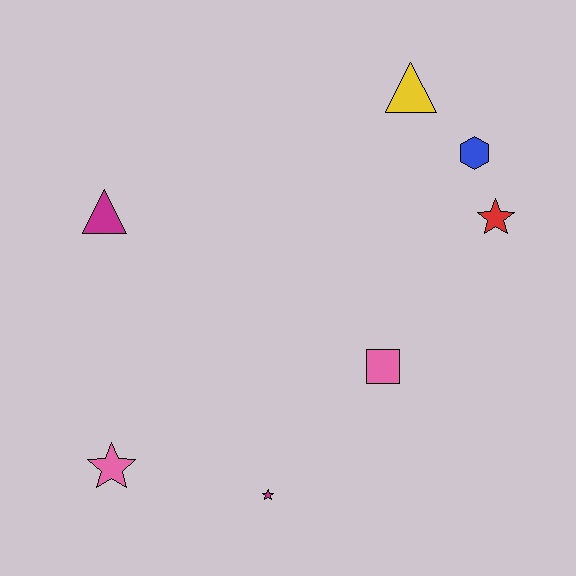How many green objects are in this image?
There are no green objects.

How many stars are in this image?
There are 3 stars.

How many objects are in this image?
There are 7 objects.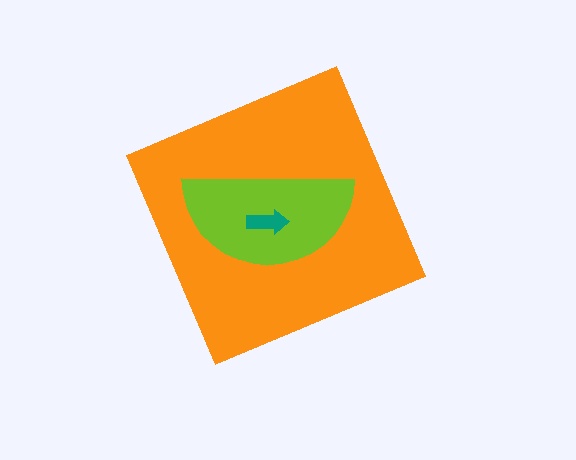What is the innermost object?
The teal arrow.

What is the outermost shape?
The orange diamond.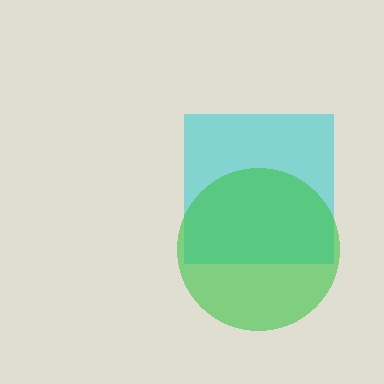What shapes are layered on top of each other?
The layered shapes are: a cyan square, a green circle.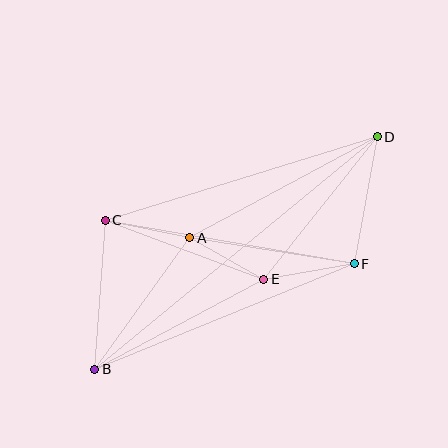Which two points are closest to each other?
Points A and E are closest to each other.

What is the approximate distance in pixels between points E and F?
The distance between E and F is approximately 92 pixels.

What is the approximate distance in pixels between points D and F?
The distance between D and F is approximately 129 pixels.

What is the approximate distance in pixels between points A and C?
The distance between A and C is approximately 86 pixels.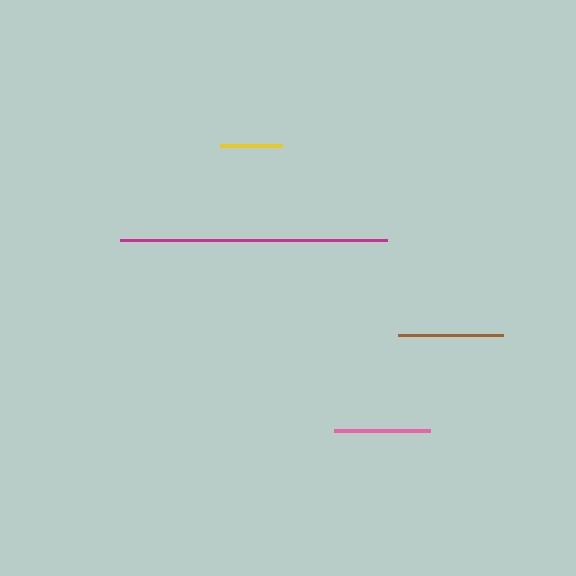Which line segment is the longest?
The magenta line is the longest at approximately 267 pixels.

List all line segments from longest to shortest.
From longest to shortest: magenta, brown, pink, yellow.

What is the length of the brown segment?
The brown segment is approximately 105 pixels long.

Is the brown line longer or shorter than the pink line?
The brown line is longer than the pink line.